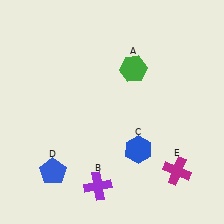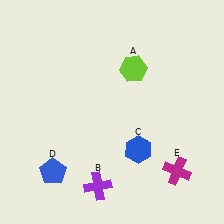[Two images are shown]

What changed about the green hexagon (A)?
In Image 1, A is green. In Image 2, it changed to lime.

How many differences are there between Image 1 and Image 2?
There is 1 difference between the two images.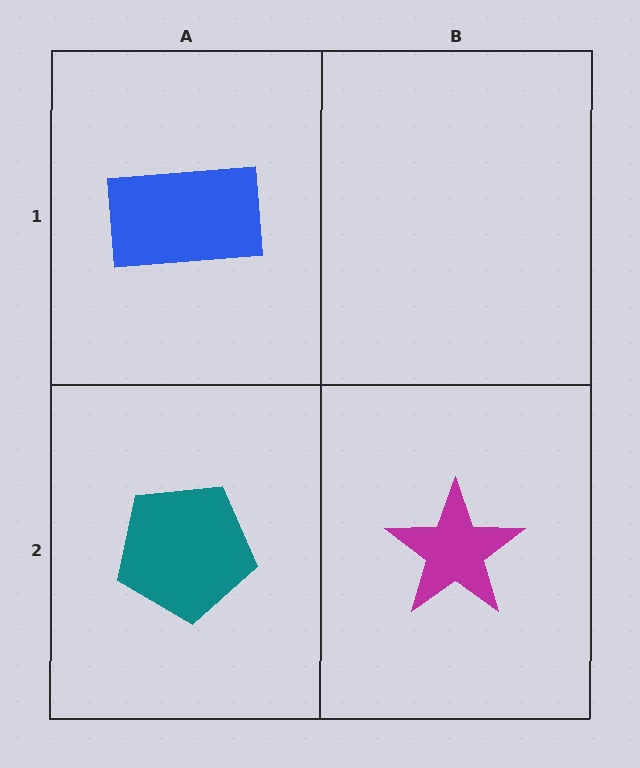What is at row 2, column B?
A magenta star.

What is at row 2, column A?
A teal pentagon.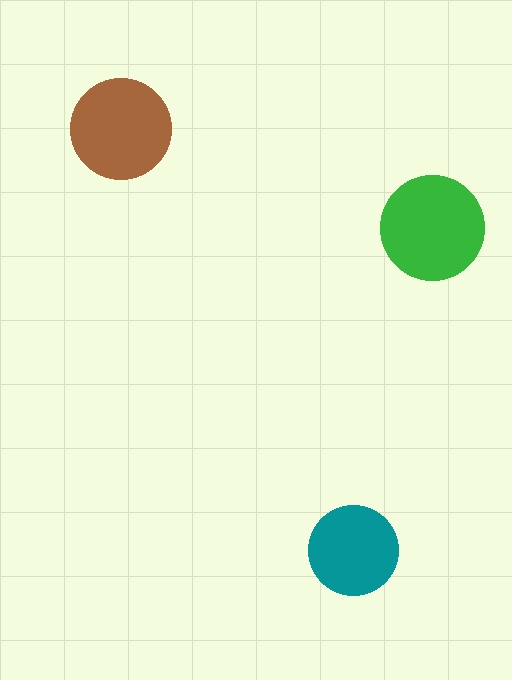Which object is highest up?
The brown circle is topmost.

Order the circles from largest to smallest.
the green one, the brown one, the teal one.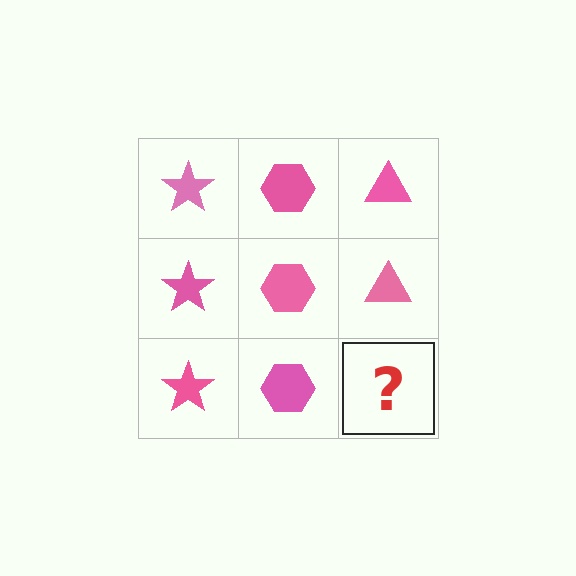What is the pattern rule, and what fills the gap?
The rule is that each column has a consistent shape. The gap should be filled with a pink triangle.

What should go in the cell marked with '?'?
The missing cell should contain a pink triangle.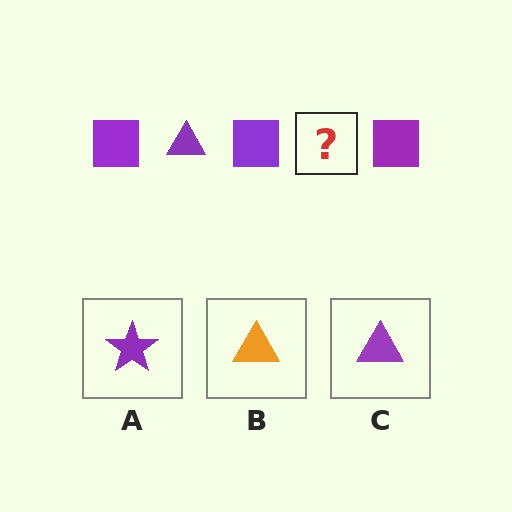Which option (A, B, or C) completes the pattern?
C.